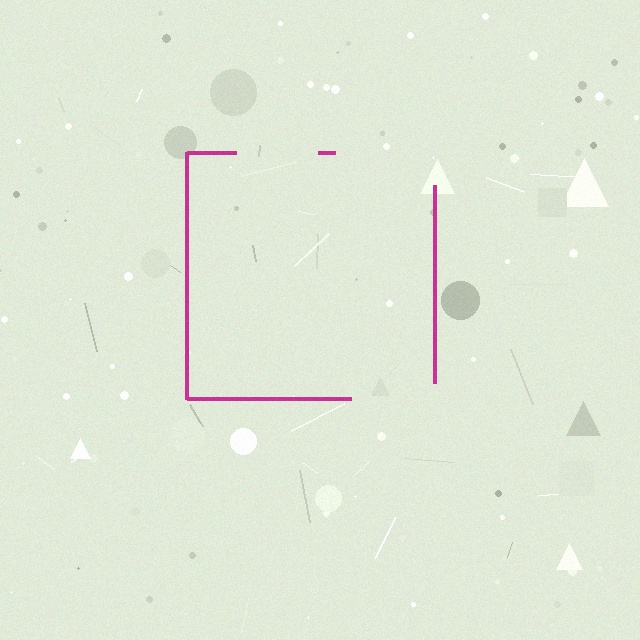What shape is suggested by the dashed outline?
The dashed outline suggests a square.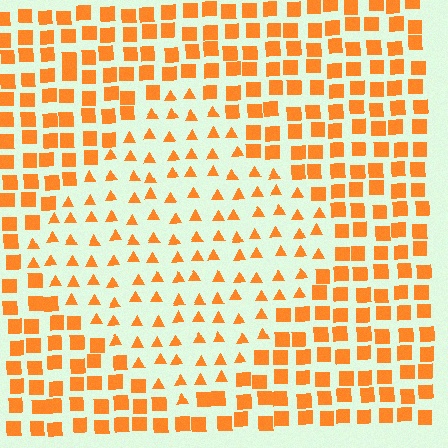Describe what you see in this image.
The image is filled with small orange elements arranged in a uniform grid. A diamond-shaped region contains triangles, while the surrounding area contains squares. The boundary is defined purely by the change in element shape.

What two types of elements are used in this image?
The image uses triangles inside the diamond region and squares outside it.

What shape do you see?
I see a diamond.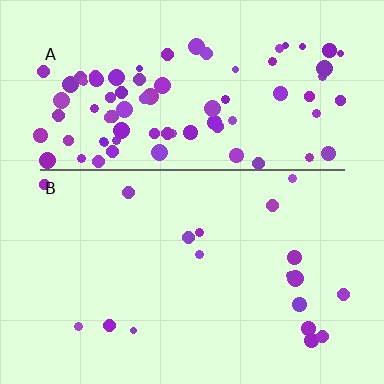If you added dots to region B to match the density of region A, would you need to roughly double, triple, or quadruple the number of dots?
Approximately quadruple.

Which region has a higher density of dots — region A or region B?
A (the top).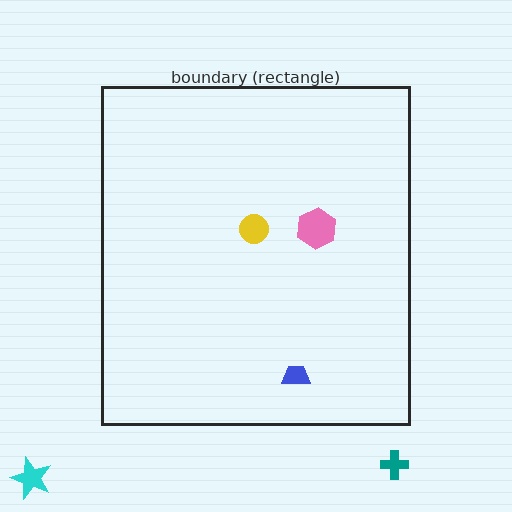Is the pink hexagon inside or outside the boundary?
Inside.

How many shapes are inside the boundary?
3 inside, 2 outside.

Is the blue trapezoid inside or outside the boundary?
Inside.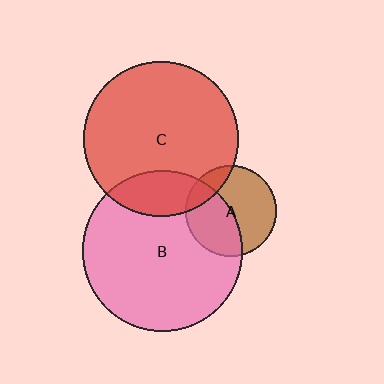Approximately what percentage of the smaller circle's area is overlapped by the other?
Approximately 20%.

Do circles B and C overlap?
Yes.